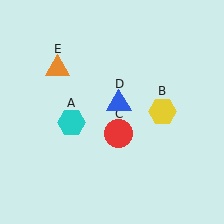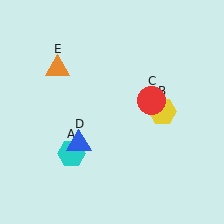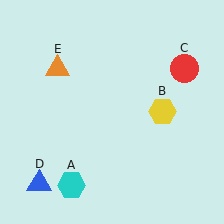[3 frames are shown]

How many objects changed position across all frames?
3 objects changed position: cyan hexagon (object A), red circle (object C), blue triangle (object D).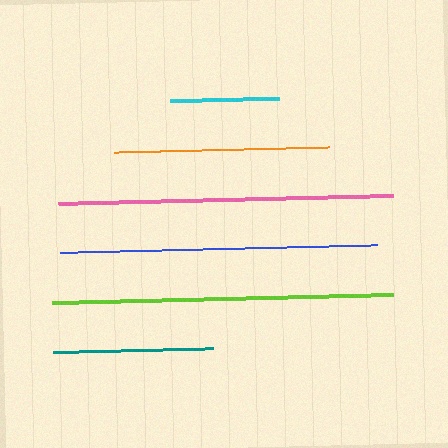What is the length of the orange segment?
The orange segment is approximately 215 pixels long.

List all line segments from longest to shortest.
From longest to shortest: lime, pink, blue, orange, teal, cyan.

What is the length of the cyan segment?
The cyan segment is approximately 109 pixels long.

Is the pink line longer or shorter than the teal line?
The pink line is longer than the teal line.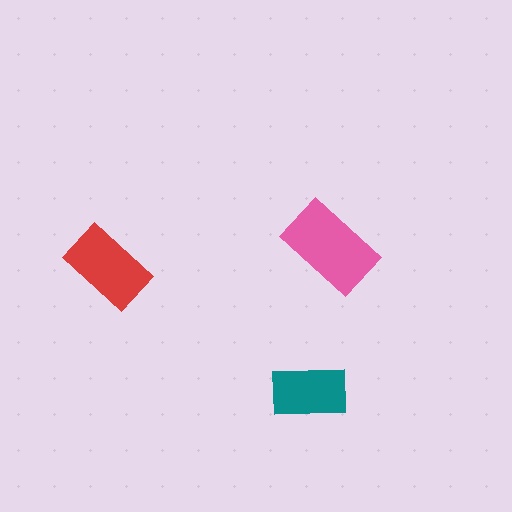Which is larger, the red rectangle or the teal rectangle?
The red one.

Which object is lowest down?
The teal rectangle is bottommost.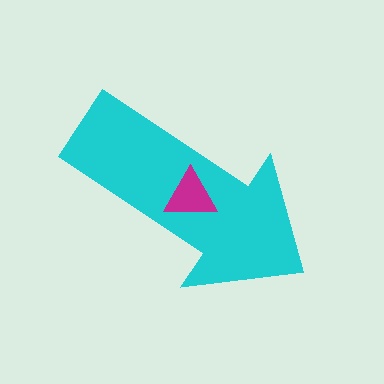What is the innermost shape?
The magenta triangle.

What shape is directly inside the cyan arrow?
The magenta triangle.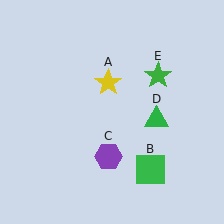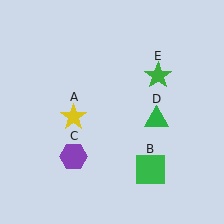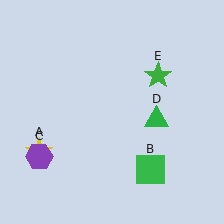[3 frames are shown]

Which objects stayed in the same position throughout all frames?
Green square (object B) and green triangle (object D) and green star (object E) remained stationary.